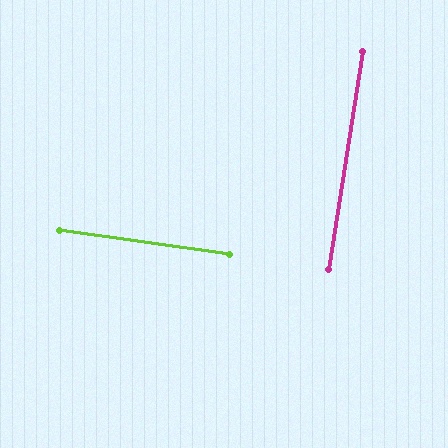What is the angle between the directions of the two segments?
Approximately 89 degrees.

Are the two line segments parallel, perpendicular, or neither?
Perpendicular — they meet at approximately 89°.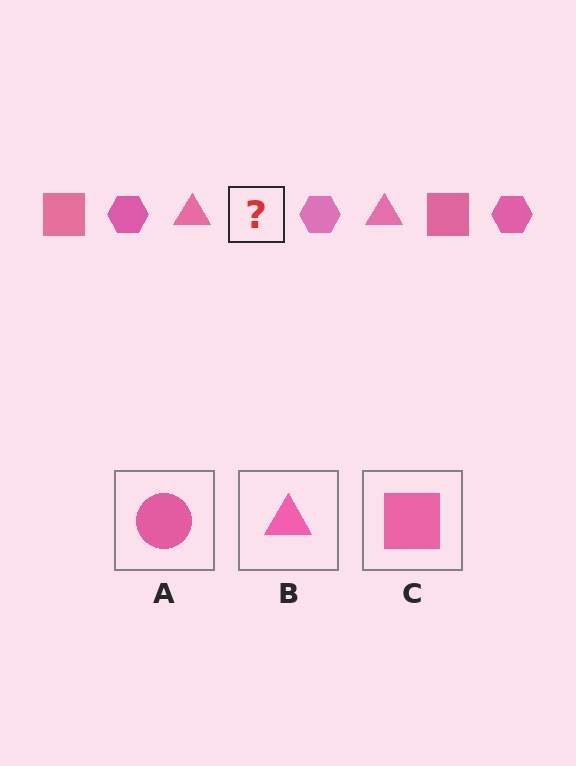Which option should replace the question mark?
Option C.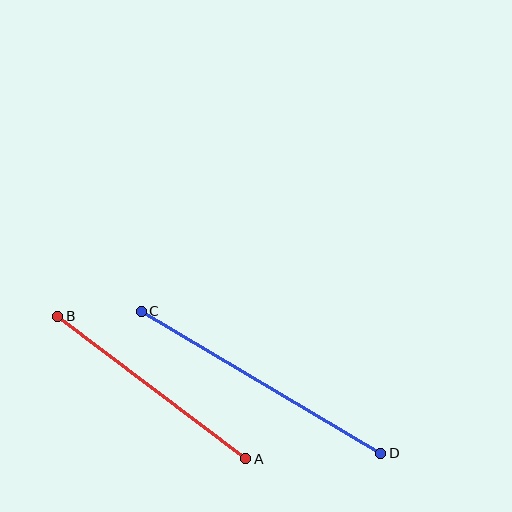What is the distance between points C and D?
The distance is approximately 278 pixels.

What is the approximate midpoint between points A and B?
The midpoint is at approximately (152, 387) pixels.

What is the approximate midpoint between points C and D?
The midpoint is at approximately (261, 382) pixels.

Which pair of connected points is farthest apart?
Points C and D are farthest apart.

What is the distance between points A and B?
The distance is approximately 236 pixels.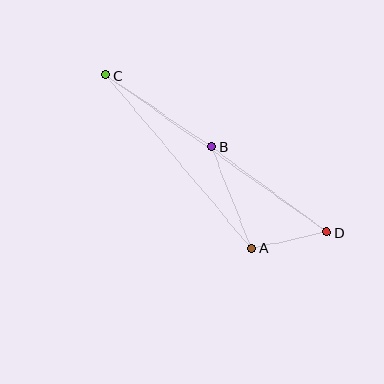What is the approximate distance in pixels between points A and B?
The distance between A and B is approximately 109 pixels.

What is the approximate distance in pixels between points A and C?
The distance between A and C is approximately 226 pixels.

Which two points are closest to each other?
Points A and D are closest to each other.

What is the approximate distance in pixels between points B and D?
The distance between B and D is approximately 144 pixels.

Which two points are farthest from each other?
Points C and D are farthest from each other.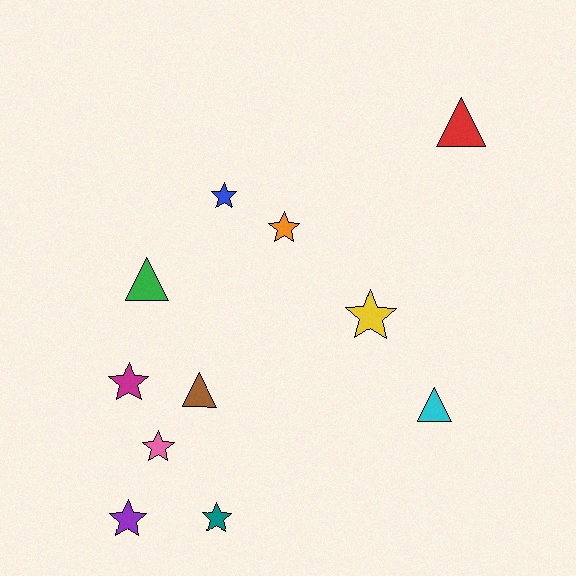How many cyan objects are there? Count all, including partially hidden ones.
There is 1 cyan object.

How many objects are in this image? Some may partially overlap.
There are 11 objects.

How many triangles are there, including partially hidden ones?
There are 4 triangles.